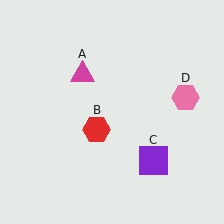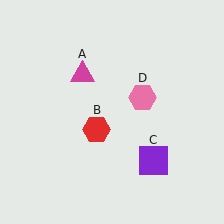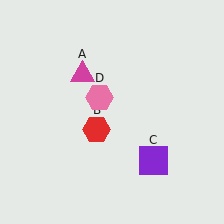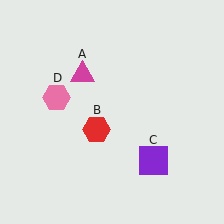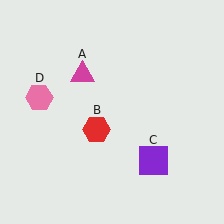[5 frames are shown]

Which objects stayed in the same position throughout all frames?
Magenta triangle (object A) and red hexagon (object B) and purple square (object C) remained stationary.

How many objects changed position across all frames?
1 object changed position: pink hexagon (object D).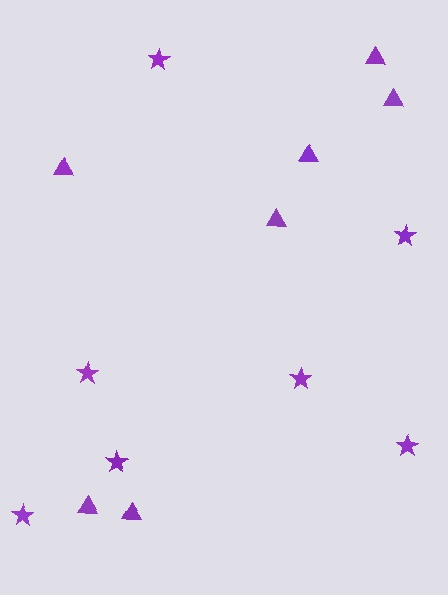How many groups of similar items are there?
There are 2 groups: one group of triangles (7) and one group of stars (7).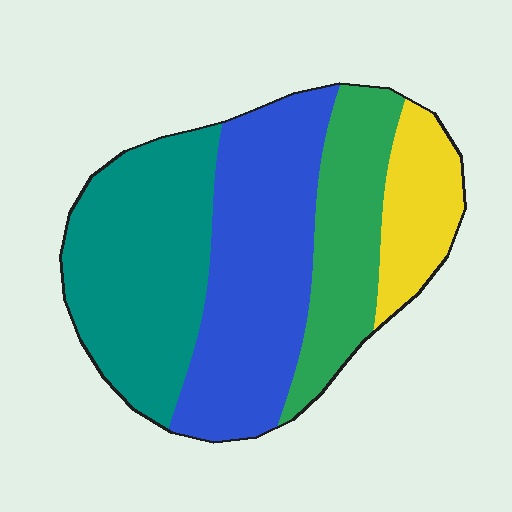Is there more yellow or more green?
Green.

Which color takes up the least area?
Yellow, at roughly 15%.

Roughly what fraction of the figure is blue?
Blue takes up about one third (1/3) of the figure.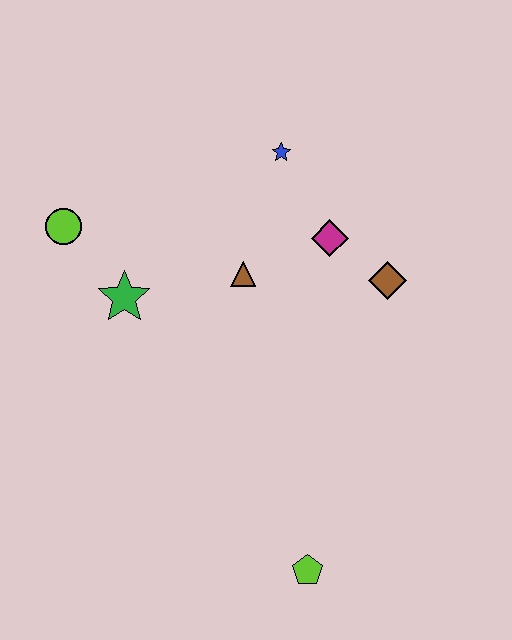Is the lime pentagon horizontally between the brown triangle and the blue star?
No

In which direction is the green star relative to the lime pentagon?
The green star is above the lime pentagon.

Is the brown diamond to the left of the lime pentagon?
No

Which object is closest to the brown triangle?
The magenta diamond is closest to the brown triangle.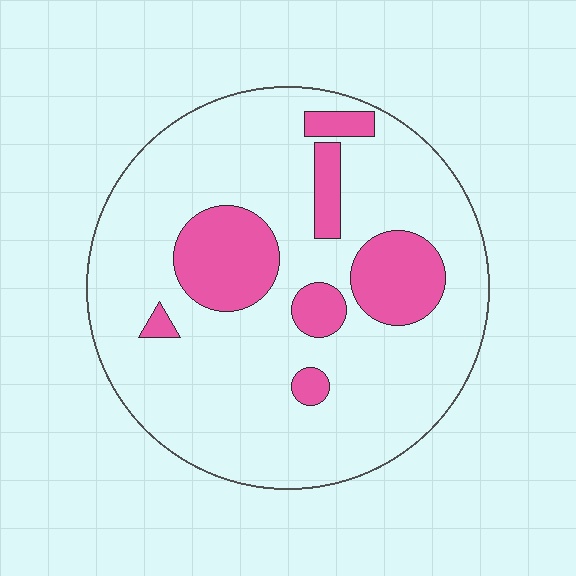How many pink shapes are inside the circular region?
7.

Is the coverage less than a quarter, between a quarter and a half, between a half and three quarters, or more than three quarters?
Less than a quarter.